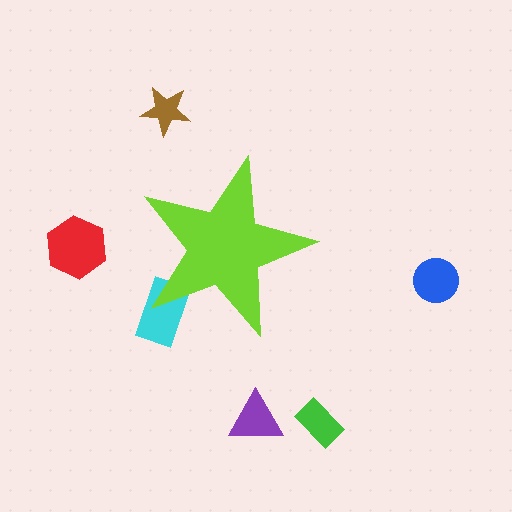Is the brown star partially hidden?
No, the brown star is fully visible.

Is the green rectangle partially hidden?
No, the green rectangle is fully visible.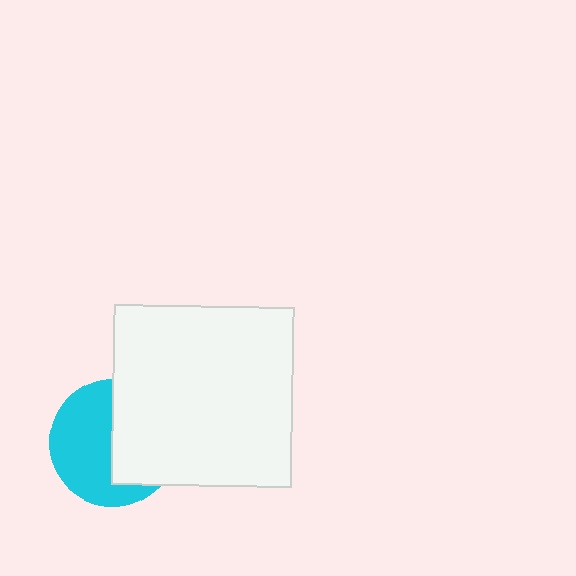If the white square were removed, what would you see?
You would see the complete cyan circle.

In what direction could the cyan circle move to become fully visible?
The cyan circle could move left. That would shift it out from behind the white square entirely.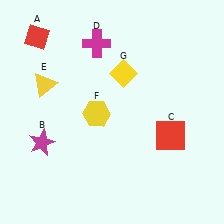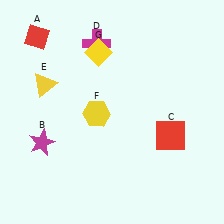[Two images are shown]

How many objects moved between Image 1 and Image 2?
1 object moved between the two images.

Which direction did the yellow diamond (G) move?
The yellow diamond (G) moved left.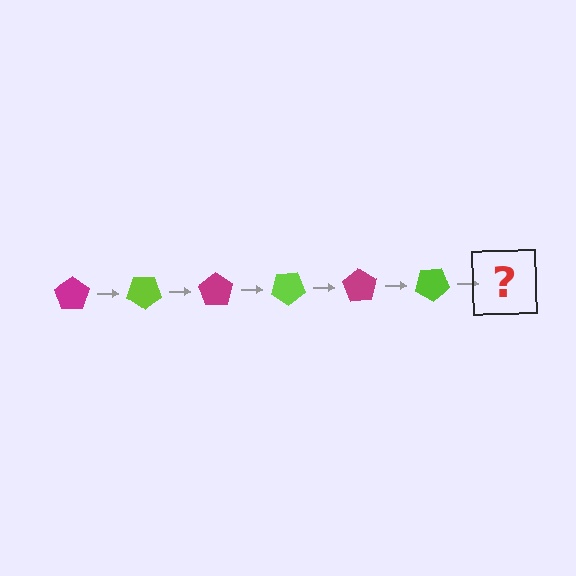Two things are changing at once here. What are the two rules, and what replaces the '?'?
The two rules are that it rotates 35 degrees each step and the color cycles through magenta and lime. The '?' should be a magenta pentagon, rotated 210 degrees from the start.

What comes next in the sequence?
The next element should be a magenta pentagon, rotated 210 degrees from the start.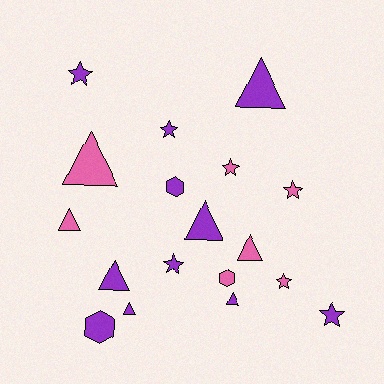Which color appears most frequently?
Purple, with 11 objects.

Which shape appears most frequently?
Triangle, with 8 objects.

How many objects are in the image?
There are 18 objects.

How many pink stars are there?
There are 3 pink stars.